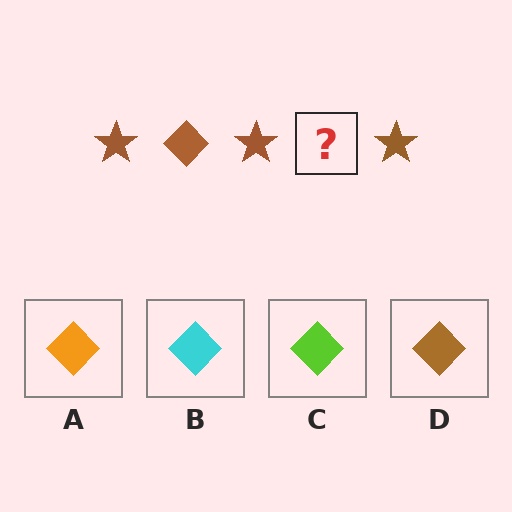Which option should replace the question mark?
Option D.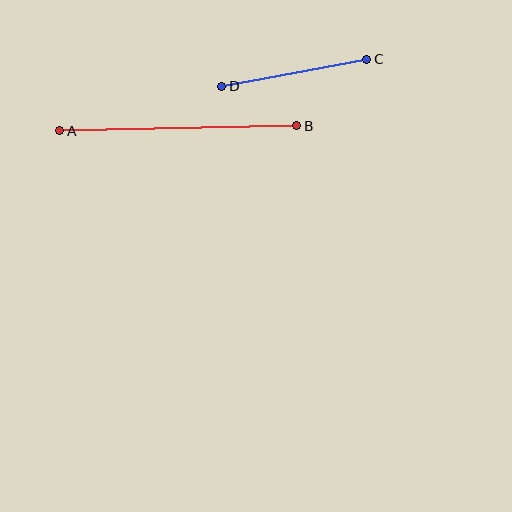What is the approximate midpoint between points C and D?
The midpoint is at approximately (294, 73) pixels.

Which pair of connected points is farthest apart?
Points A and B are farthest apart.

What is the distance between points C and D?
The distance is approximately 147 pixels.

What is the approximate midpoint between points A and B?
The midpoint is at approximately (178, 128) pixels.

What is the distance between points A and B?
The distance is approximately 237 pixels.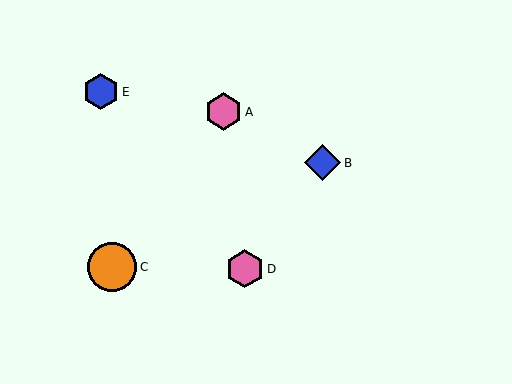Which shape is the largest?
The orange circle (labeled C) is the largest.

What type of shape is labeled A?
Shape A is a pink hexagon.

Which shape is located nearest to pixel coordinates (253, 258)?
The pink hexagon (labeled D) at (245, 269) is nearest to that location.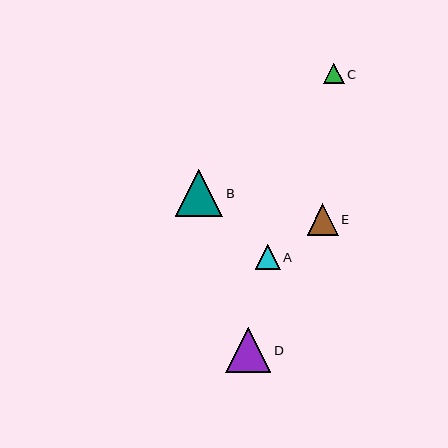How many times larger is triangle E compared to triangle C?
Triangle E is approximately 1.5 times the size of triangle C.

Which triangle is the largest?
Triangle B is the largest with a size of approximately 47 pixels.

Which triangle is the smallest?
Triangle C is the smallest with a size of approximately 20 pixels.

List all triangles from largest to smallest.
From largest to smallest: B, D, E, A, C.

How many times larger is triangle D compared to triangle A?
Triangle D is approximately 1.8 times the size of triangle A.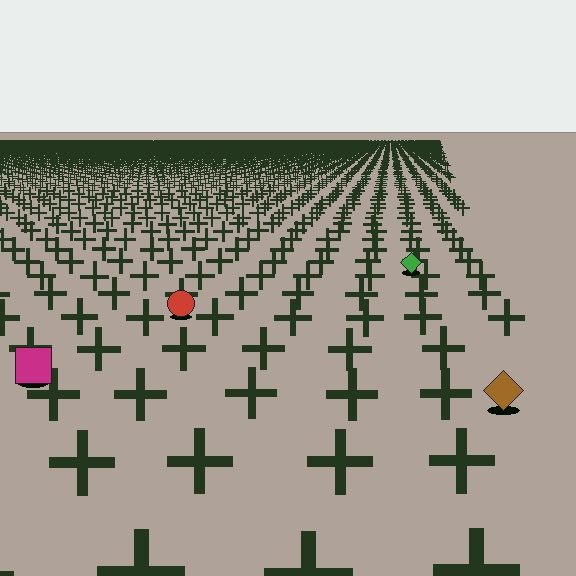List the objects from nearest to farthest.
From nearest to farthest: the brown diamond, the magenta square, the red circle, the green diamond.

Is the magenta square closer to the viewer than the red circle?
Yes. The magenta square is closer — you can tell from the texture gradient: the ground texture is coarser near it.